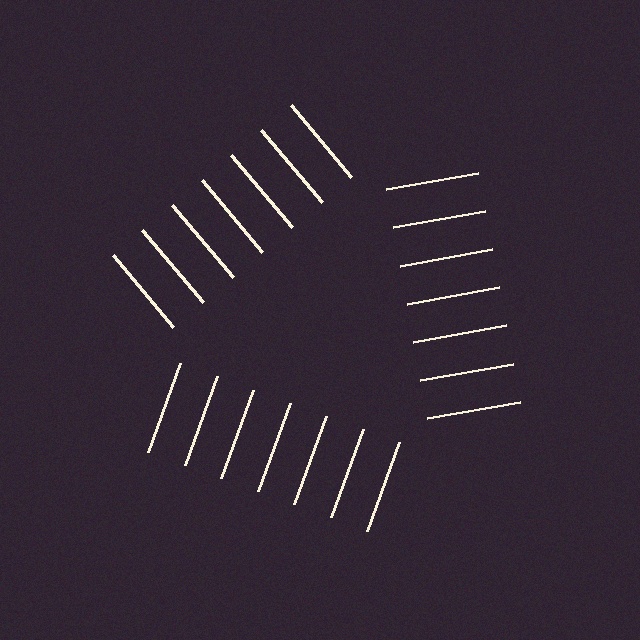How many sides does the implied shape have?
3 sides — the line-ends trace a triangle.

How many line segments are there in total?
21 — 7 along each of the 3 edges.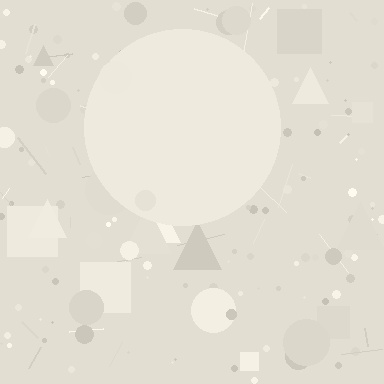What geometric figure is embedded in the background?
A circle is embedded in the background.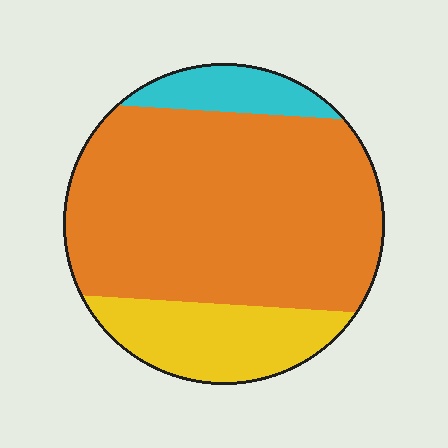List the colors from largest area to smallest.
From largest to smallest: orange, yellow, cyan.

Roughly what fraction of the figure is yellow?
Yellow covers 20% of the figure.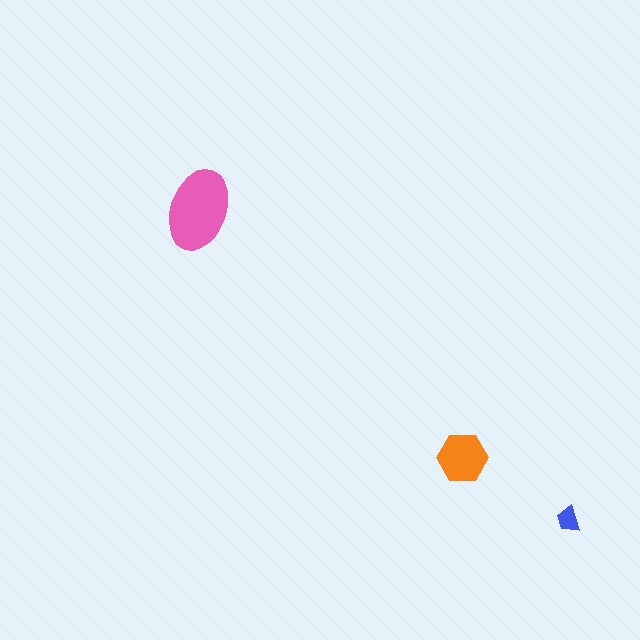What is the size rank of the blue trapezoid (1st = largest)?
3rd.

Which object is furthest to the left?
The pink ellipse is leftmost.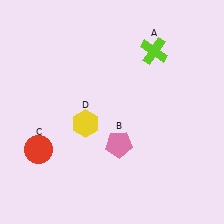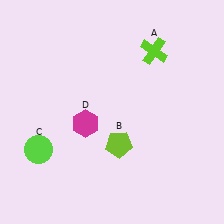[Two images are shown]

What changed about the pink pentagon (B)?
In Image 1, B is pink. In Image 2, it changed to lime.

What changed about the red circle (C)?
In Image 1, C is red. In Image 2, it changed to lime.